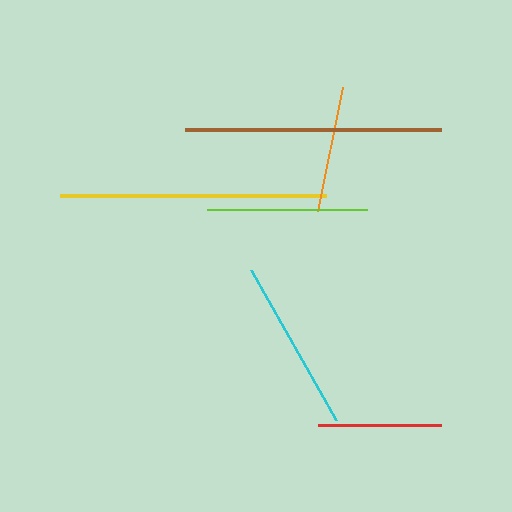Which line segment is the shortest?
The red line is the shortest at approximately 122 pixels.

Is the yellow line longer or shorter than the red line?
The yellow line is longer than the red line.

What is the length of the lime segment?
The lime segment is approximately 159 pixels long.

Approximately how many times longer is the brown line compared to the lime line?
The brown line is approximately 1.6 times the length of the lime line.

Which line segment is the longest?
The yellow line is the longest at approximately 266 pixels.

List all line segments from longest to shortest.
From longest to shortest: yellow, brown, cyan, lime, orange, red.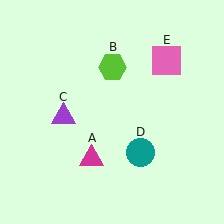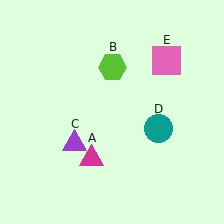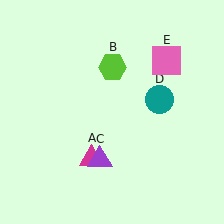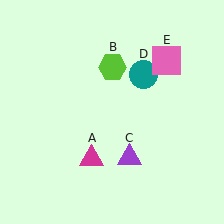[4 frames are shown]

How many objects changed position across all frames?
2 objects changed position: purple triangle (object C), teal circle (object D).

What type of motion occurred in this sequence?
The purple triangle (object C), teal circle (object D) rotated counterclockwise around the center of the scene.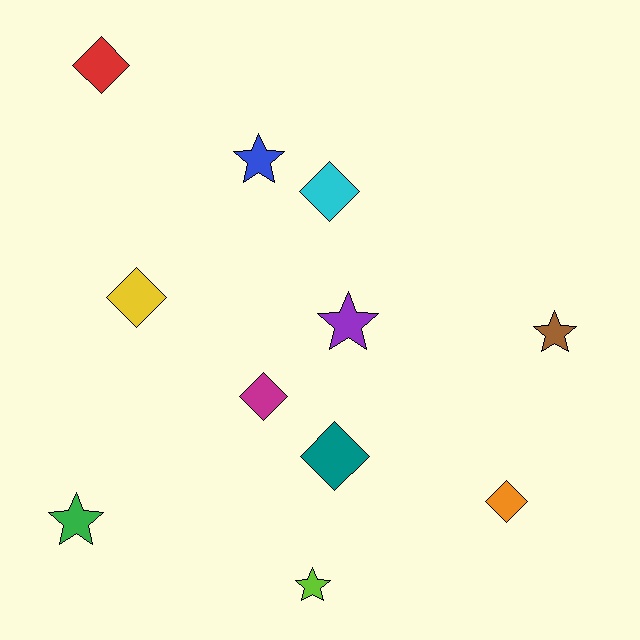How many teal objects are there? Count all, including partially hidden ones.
There is 1 teal object.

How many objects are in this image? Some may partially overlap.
There are 11 objects.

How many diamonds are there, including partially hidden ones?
There are 6 diamonds.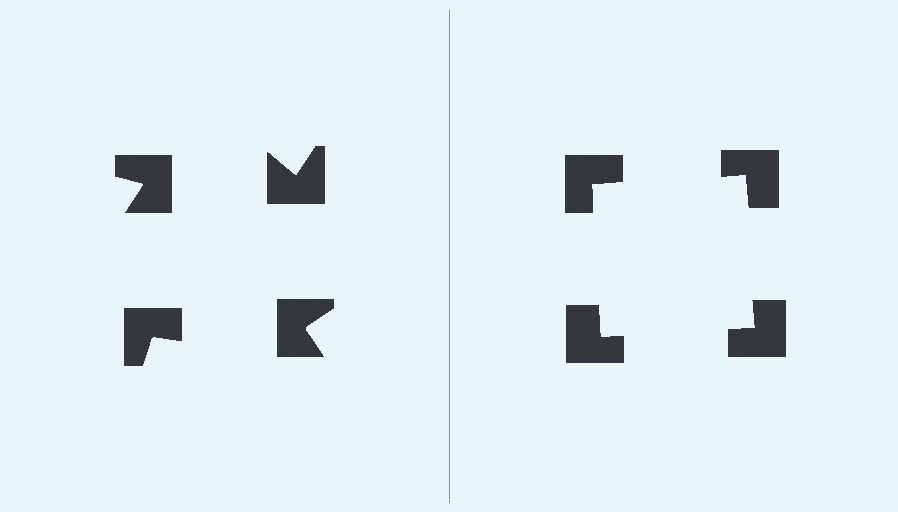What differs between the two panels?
The notched squares are positioned identically on both sides; only the wedge orientations differ. On the right they align to a square; on the left they are misaligned.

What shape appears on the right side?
An illusory square.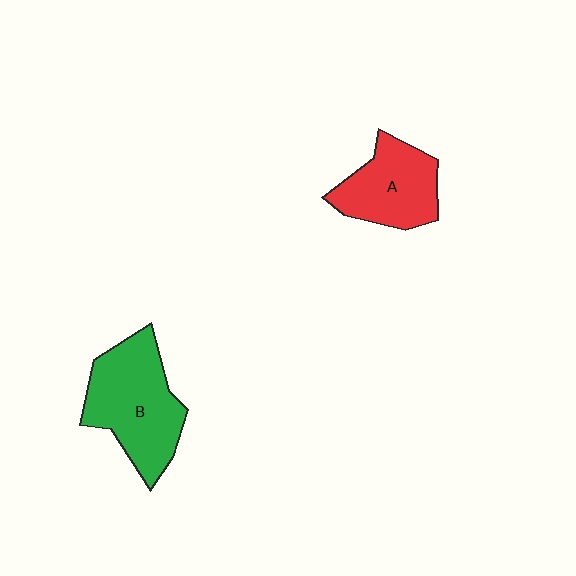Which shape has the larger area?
Shape B (green).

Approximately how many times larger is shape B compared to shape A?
Approximately 1.4 times.